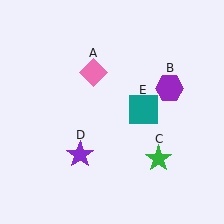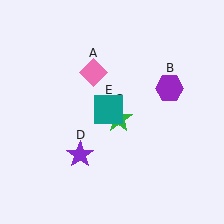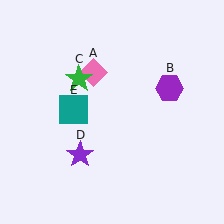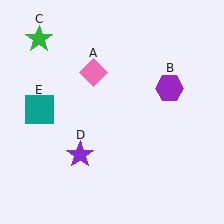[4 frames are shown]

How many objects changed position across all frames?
2 objects changed position: green star (object C), teal square (object E).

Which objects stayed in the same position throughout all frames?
Pink diamond (object A) and purple hexagon (object B) and purple star (object D) remained stationary.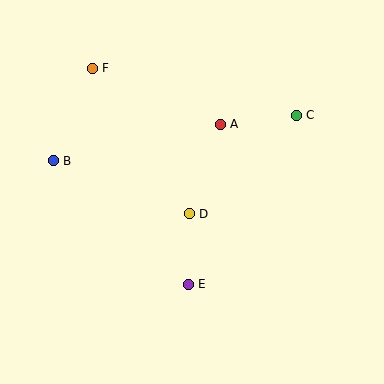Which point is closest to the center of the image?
Point D at (189, 214) is closest to the center.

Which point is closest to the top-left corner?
Point F is closest to the top-left corner.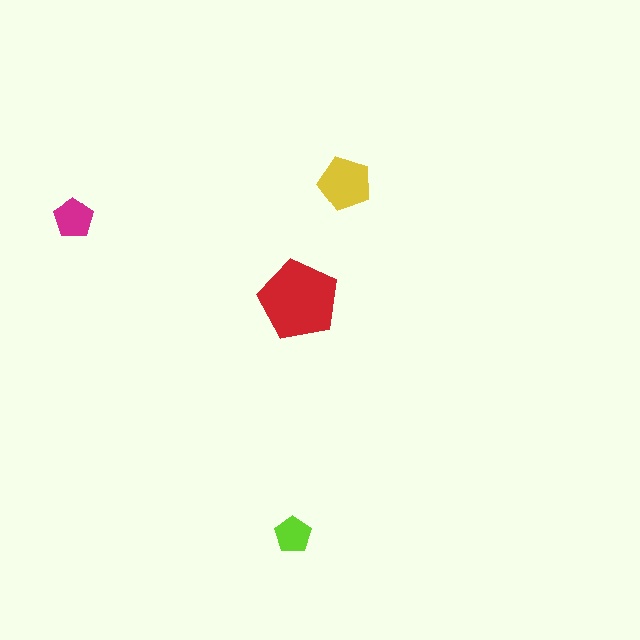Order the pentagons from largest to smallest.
the red one, the yellow one, the magenta one, the lime one.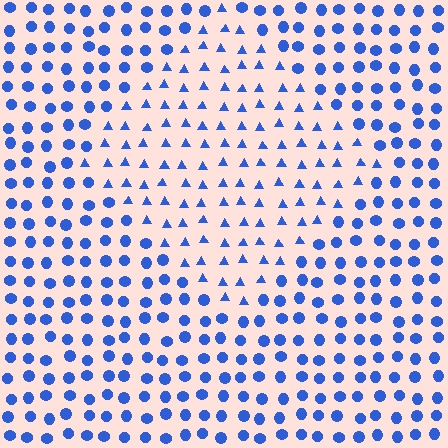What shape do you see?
I see a diamond.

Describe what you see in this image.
The image is filled with small blue elements arranged in a uniform grid. A diamond-shaped region contains triangles, while the surrounding area contains circles. The boundary is defined purely by the change in element shape.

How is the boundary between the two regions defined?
The boundary is defined by a change in element shape: triangles inside vs. circles outside. All elements share the same color and spacing.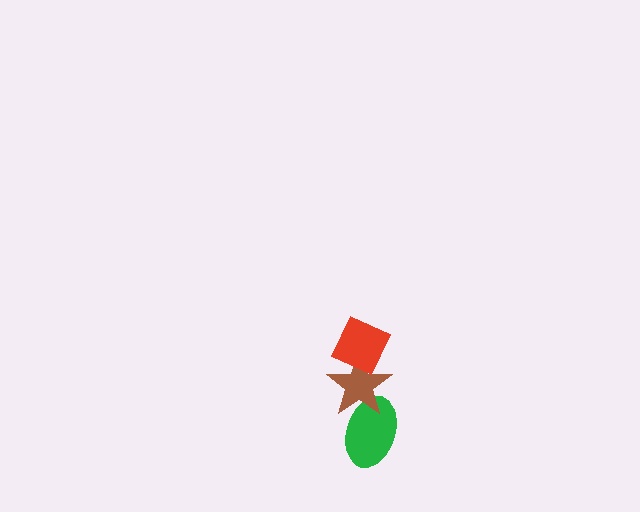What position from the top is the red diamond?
The red diamond is 1st from the top.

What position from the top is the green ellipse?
The green ellipse is 3rd from the top.